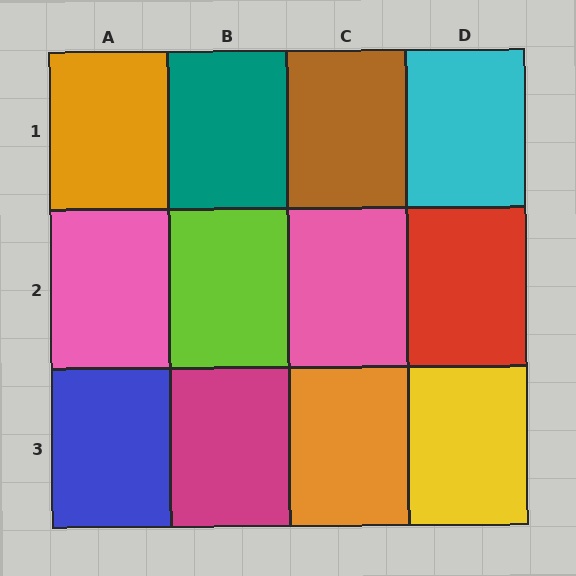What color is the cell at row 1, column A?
Orange.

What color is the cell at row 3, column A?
Blue.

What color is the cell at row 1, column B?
Teal.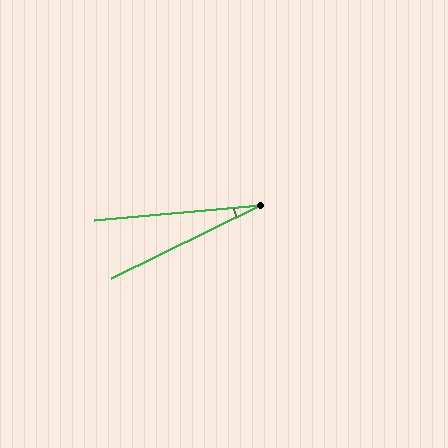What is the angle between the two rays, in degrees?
Approximately 21 degrees.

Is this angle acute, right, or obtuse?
It is acute.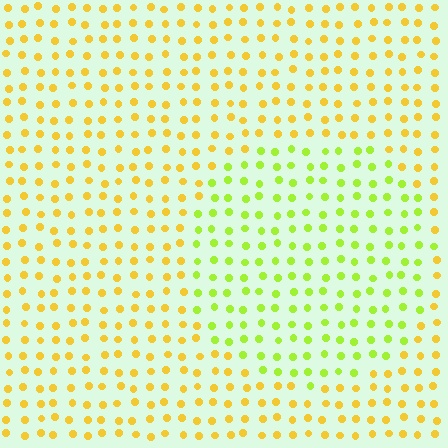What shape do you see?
I see a circle.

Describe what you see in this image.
The image is filled with small yellow elements in a uniform arrangement. A circle-shaped region is visible where the elements are tinted to a slightly different hue, forming a subtle color boundary.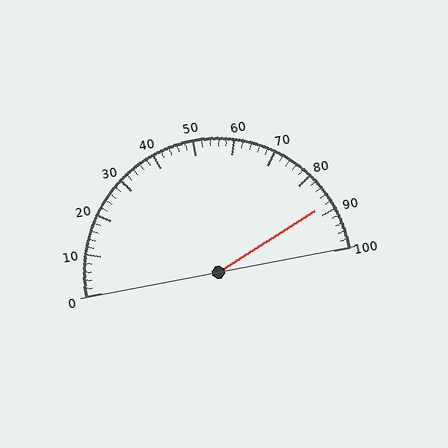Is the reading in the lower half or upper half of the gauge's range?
The reading is in the upper half of the range (0 to 100).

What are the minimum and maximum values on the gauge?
The gauge ranges from 0 to 100.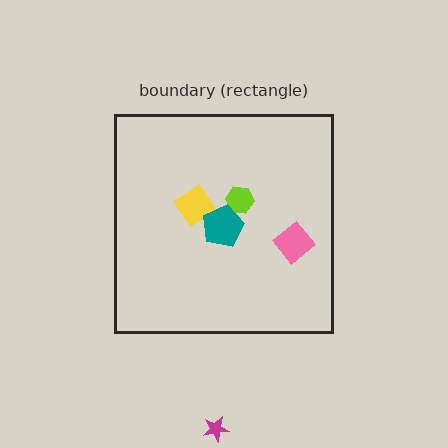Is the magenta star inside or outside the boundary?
Outside.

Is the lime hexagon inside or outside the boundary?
Inside.